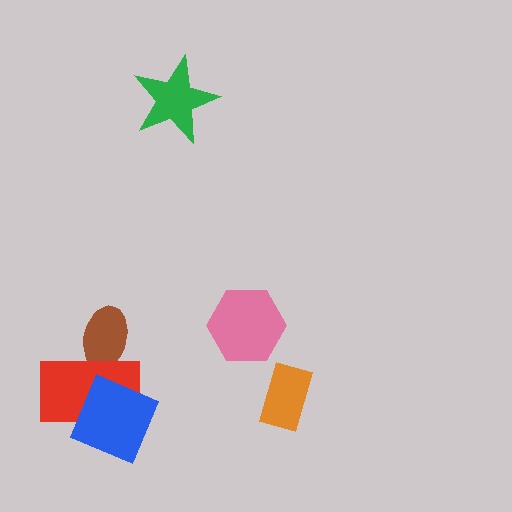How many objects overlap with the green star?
0 objects overlap with the green star.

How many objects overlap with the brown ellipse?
1 object overlaps with the brown ellipse.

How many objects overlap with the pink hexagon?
0 objects overlap with the pink hexagon.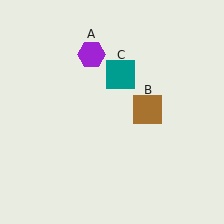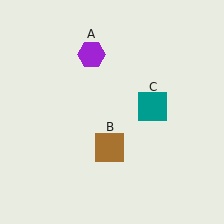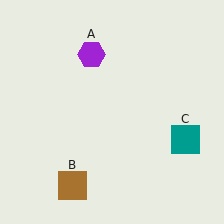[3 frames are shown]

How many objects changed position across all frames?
2 objects changed position: brown square (object B), teal square (object C).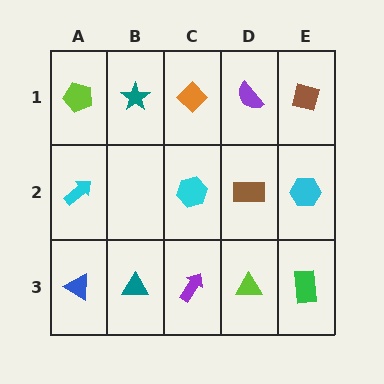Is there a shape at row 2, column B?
No, that cell is empty.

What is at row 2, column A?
A cyan arrow.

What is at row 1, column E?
A brown square.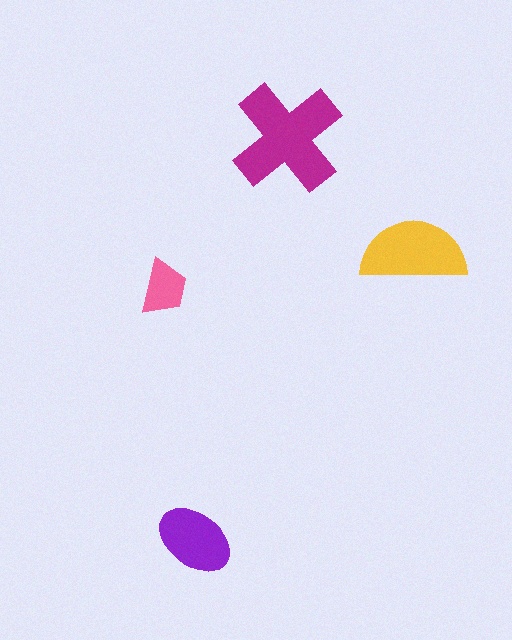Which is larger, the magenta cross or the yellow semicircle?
The magenta cross.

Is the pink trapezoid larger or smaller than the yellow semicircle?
Smaller.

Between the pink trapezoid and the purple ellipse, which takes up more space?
The purple ellipse.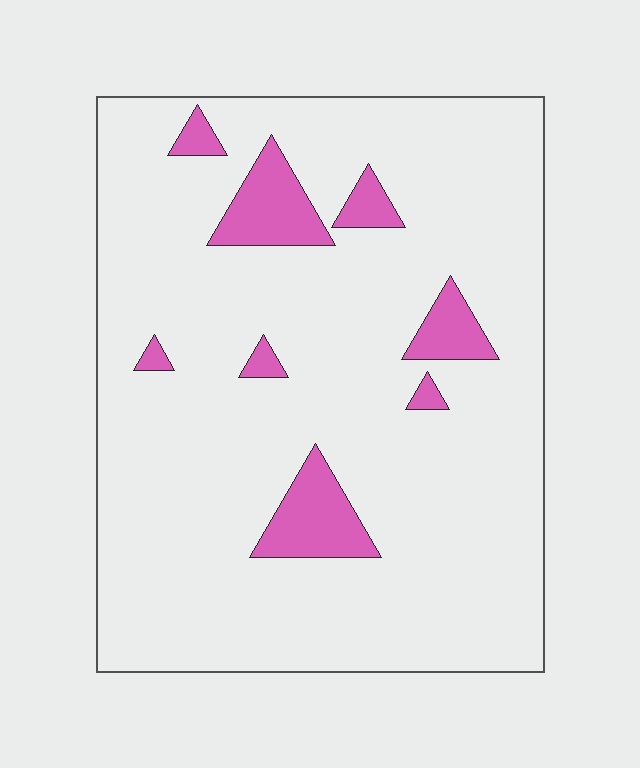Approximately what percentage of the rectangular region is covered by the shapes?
Approximately 10%.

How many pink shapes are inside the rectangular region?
8.